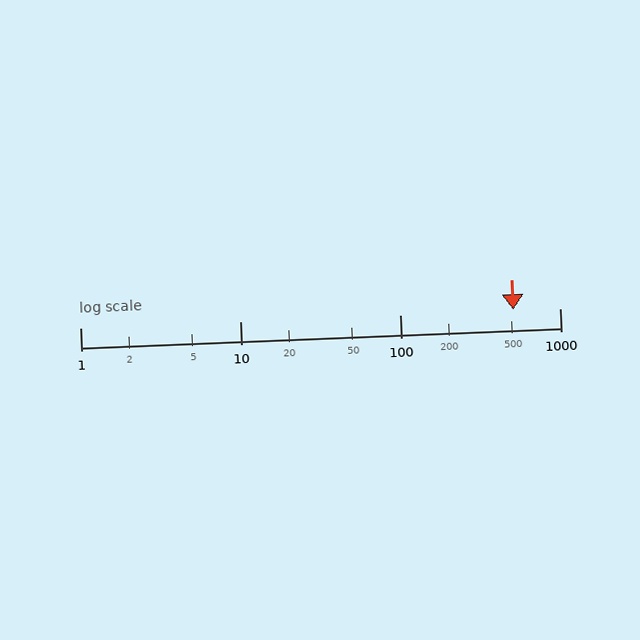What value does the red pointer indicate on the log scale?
The pointer indicates approximately 510.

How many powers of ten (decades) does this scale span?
The scale spans 3 decades, from 1 to 1000.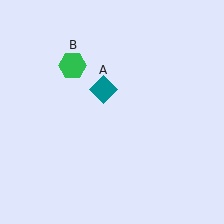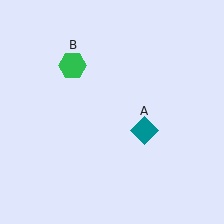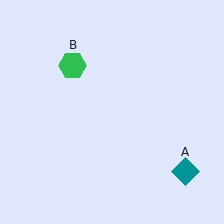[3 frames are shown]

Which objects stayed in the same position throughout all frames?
Green hexagon (object B) remained stationary.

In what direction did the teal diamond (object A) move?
The teal diamond (object A) moved down and to the right.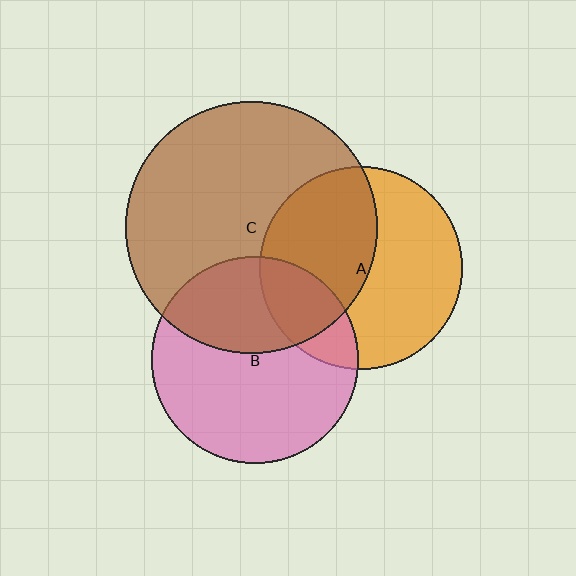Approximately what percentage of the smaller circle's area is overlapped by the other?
Approximately 40%.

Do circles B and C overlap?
Yes.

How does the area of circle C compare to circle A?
Approximately 1.5 times.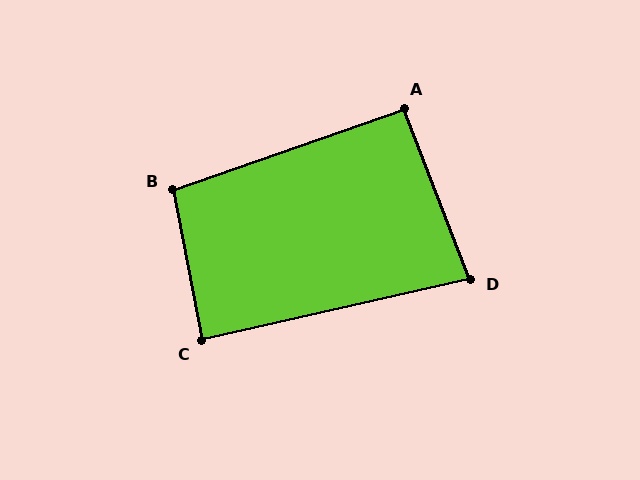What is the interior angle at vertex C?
Approximately 88 degrees (approximately right).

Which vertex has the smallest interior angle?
D, at approximately 82 degrees.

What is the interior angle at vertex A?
Approximately 92 degrees (approximately right).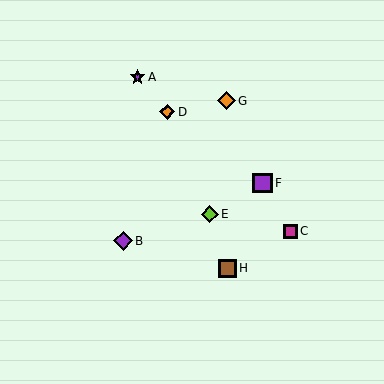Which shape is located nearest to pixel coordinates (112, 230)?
The purple diamond (labeled B) at (123, 241) is nearest to that location.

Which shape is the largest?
The purple square (labeled F) is the largest.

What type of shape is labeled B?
Shape B is a purple diamond.